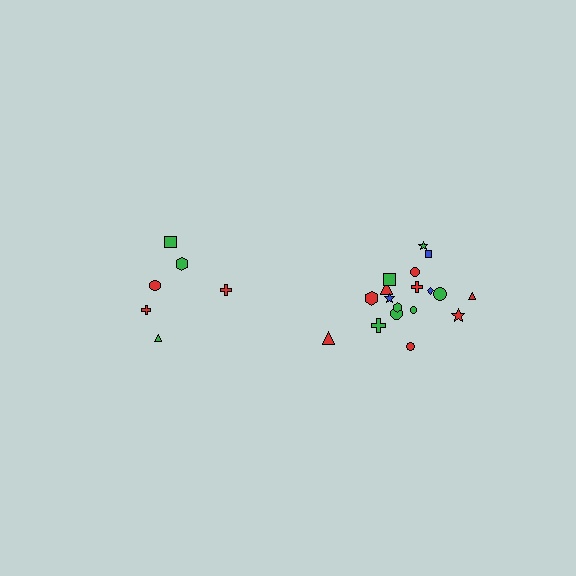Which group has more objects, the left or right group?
The right group.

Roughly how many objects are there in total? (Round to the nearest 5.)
Roughly 25 objects in total.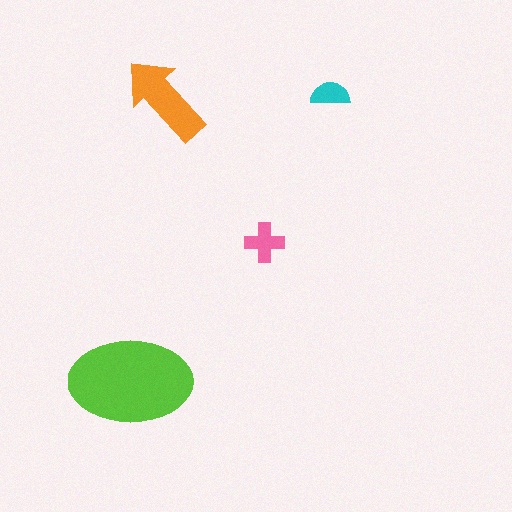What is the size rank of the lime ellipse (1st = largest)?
1st.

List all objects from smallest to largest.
The cyan semicircle, the pink cross, the orange arrow, the lime ellipse.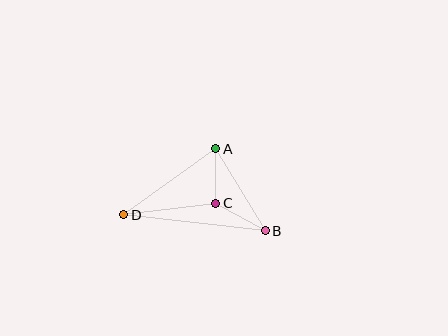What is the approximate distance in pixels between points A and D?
The distance between A and D is approximately 113 pixels.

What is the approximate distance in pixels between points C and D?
The distance between C and D is approximately 93 pixels.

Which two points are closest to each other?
Points A and C are closest to each other.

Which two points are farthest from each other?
Points B and D are farthest from each other.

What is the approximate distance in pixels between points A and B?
The distance between A and B is approximately 96 pixels.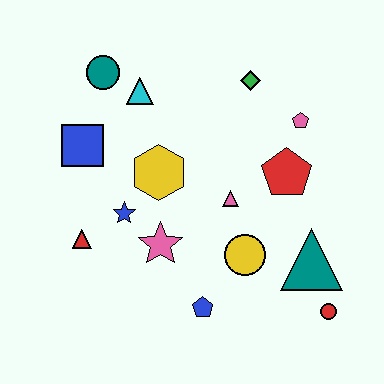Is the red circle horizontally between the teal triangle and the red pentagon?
No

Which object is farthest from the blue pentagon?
The teal circle is farthest from the blue pentagon.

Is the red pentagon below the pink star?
No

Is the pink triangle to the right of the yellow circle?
No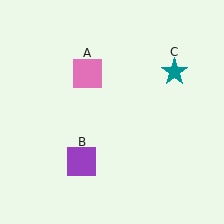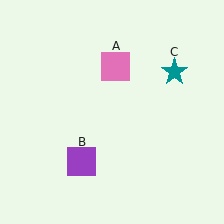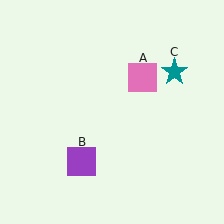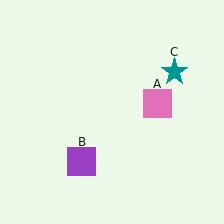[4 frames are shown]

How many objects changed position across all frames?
1 object changed position: pink square (object A).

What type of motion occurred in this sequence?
The pink square (object A) rotated clockwise around the center of the scene.